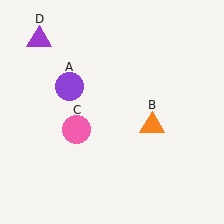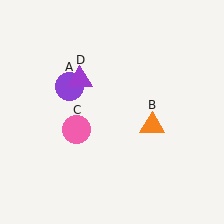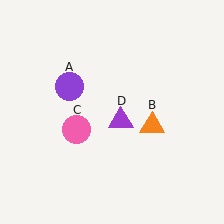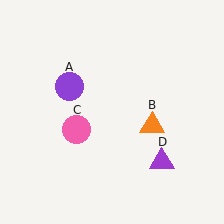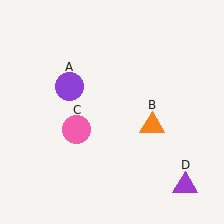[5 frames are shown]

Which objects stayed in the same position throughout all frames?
Purple circle (object A) and orange triangle (object B) and pink circle (object C) remained stationary.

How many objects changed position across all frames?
1 object changed position: purple triangle (object D).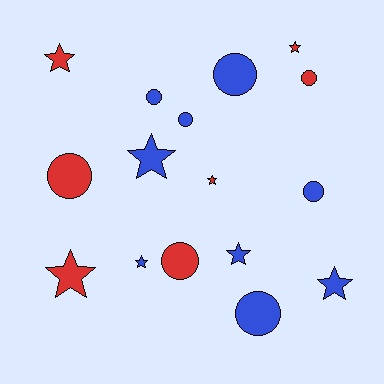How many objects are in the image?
There are 16 objects.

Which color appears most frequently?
Blue, with 9 objects.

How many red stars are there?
There are 4 red stars.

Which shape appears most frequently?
Star, with 8 objects.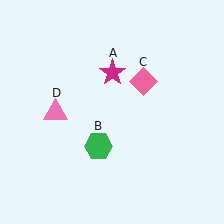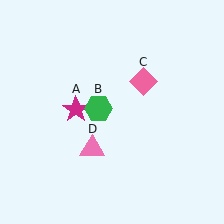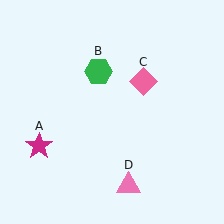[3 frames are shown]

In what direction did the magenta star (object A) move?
The magenta star (object A) moved down and to the left.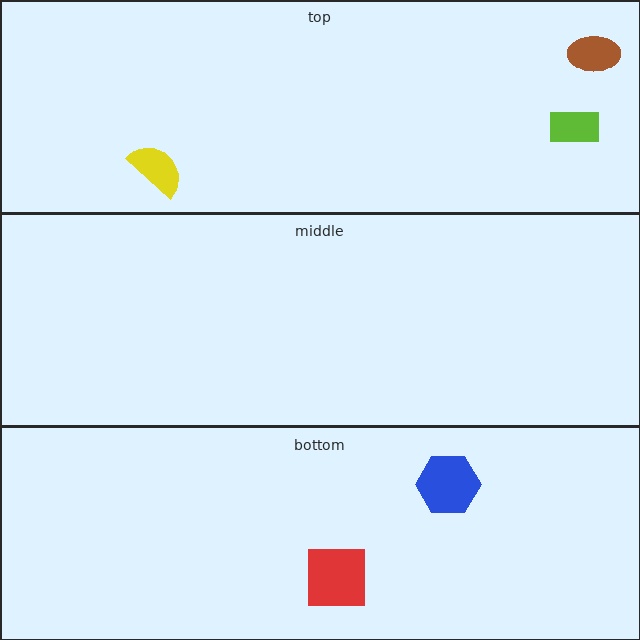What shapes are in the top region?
The lime rectangle, the brown ellipse, the yellow semicircle.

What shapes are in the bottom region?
The blue hexagon, the red square.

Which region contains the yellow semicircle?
The top region.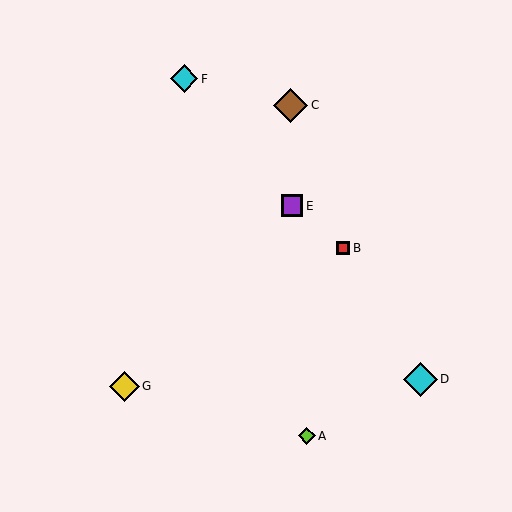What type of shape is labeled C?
Shape C is a brown diamond.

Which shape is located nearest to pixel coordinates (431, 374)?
The cyan diamond (labeled D) at (421, 379) is nearest to that location.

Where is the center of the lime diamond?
The center of the lime diamond is at (307, 436).